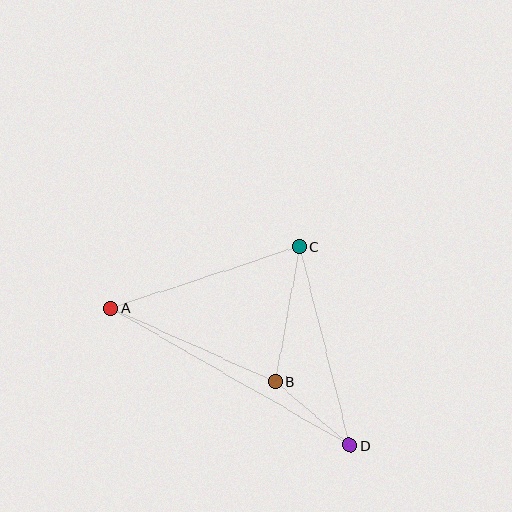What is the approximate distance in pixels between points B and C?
The distance between B and C is approximately 137 pixels.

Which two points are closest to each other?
Points B and D are closest to each other.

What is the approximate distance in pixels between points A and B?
The distance between A and B is approximately 180 pixels.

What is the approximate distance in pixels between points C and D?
The distance between C and D is approximately 205 pixels.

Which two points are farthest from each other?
Points A and D are farthest from each other.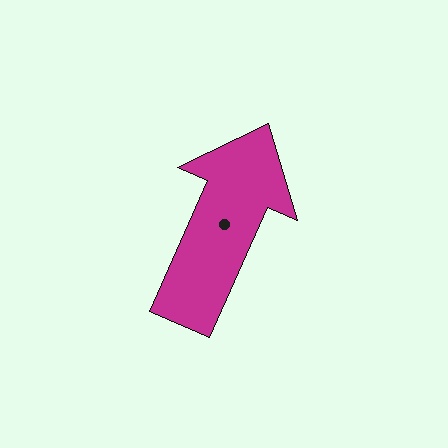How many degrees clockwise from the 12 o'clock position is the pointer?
Approximately 24 degrees.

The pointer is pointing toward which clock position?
Roughly 1 o'clock.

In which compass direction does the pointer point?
Northeast.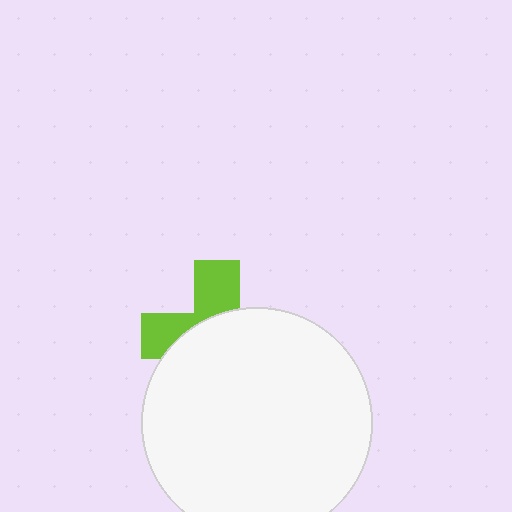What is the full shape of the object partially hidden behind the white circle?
The partially hidden object is a lime cross.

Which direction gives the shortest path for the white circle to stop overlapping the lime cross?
Moving down gives the shortest separation.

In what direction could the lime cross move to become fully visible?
The lime cross could move up. That would shift it out from behind the white circle entirely.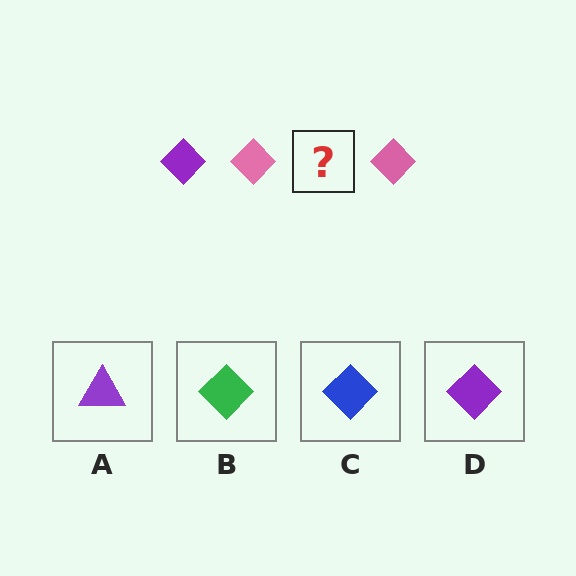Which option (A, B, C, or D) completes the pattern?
D.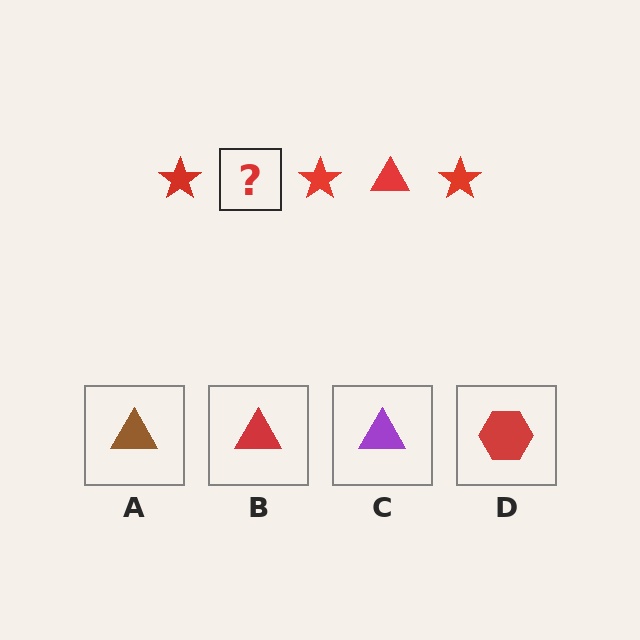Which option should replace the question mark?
Option B.